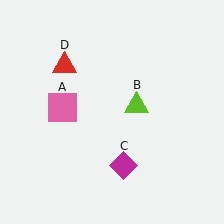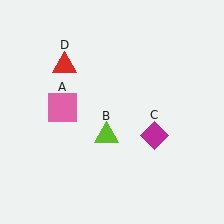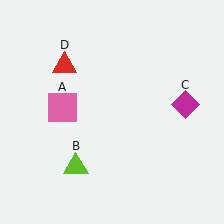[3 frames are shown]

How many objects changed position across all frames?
2 objects changed position: lime triangle (object B), magenta diamond (object C).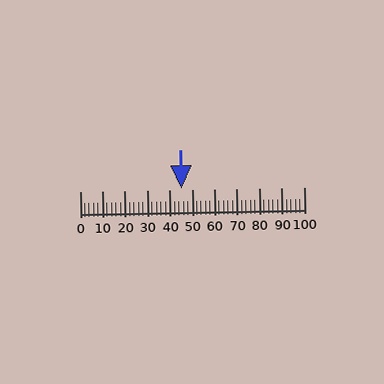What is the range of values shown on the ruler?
The ruler shows values from 0 to 100.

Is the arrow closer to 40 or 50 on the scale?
The arrow is closer to 50.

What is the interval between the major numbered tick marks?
The major tick marks are spaced 10 units apart.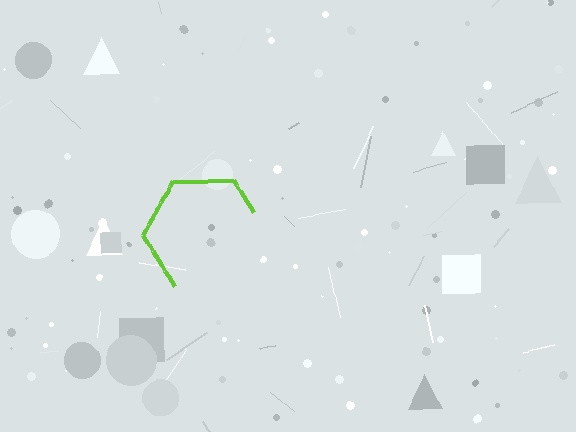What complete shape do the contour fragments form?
The contour fragments form a hexagon.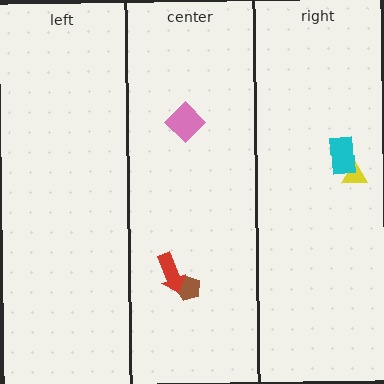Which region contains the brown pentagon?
The center region.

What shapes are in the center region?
The brown pentagon, the red arrow, the pink diamond.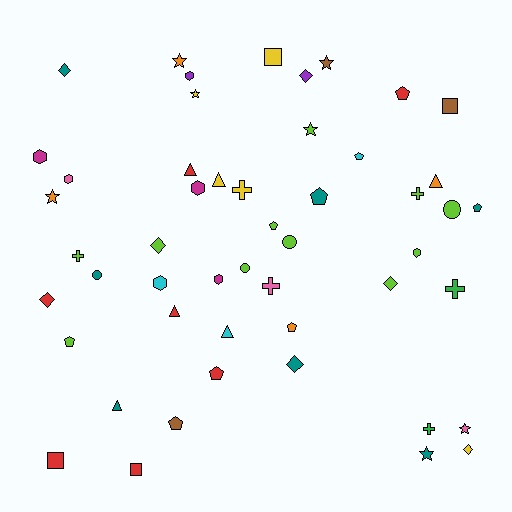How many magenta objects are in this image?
There are 3 magenta objects.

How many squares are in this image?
There are 4 squares.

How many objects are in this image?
There are 50 objects.